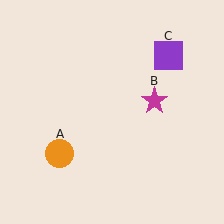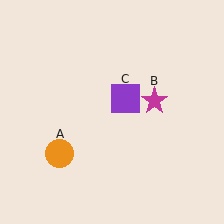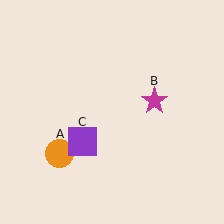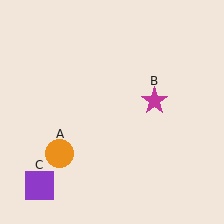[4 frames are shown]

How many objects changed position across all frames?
1 object changed position: purple square (object C).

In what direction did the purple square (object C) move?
The purple square (object C) moved down and to the left.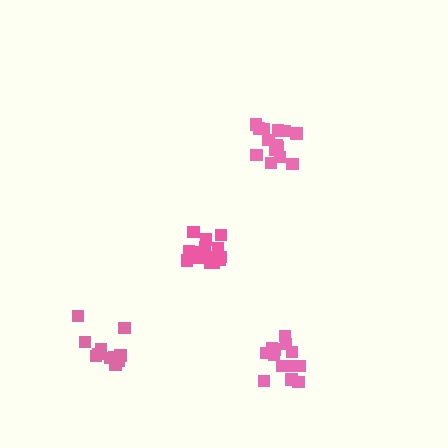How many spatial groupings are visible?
There are 4 spatial groupings.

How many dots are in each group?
Group 1: 13 dots, Group 2: 17 dots, Group 3: 16 dots, Group 4: 12 dots (58 total).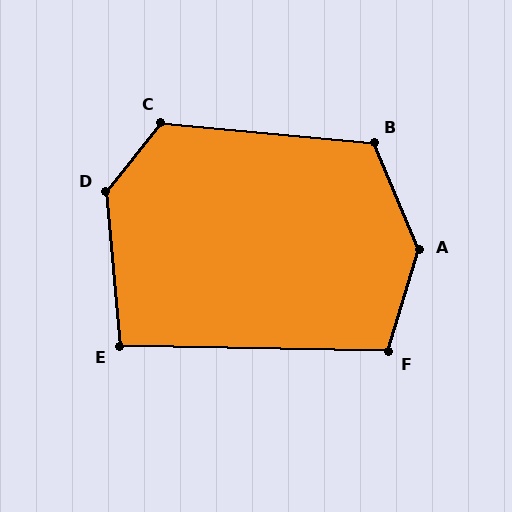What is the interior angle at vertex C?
Approximately 124 degrees (obtuse).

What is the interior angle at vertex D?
Approximately 136 degrees (obtuse).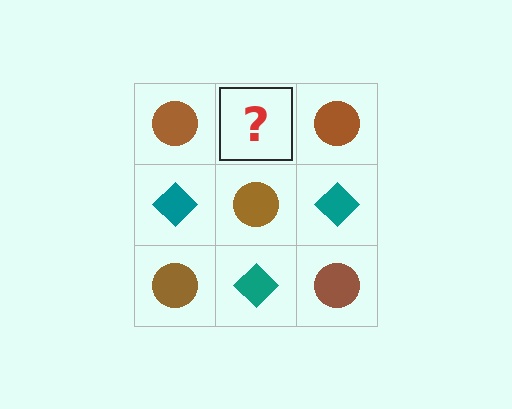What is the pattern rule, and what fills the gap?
The rule is that it alternates brown circle and teal diamond in a checkerboard pattern. The gap should be filled with a teal diamond.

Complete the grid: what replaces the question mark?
The question mark should be replaced with a teal diamond.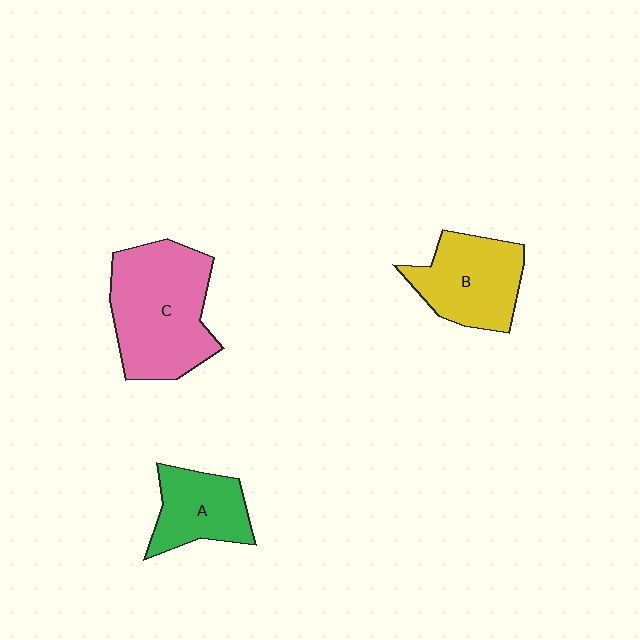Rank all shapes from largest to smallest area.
From largest to smallest: C (pink), B (yellow), A (green).